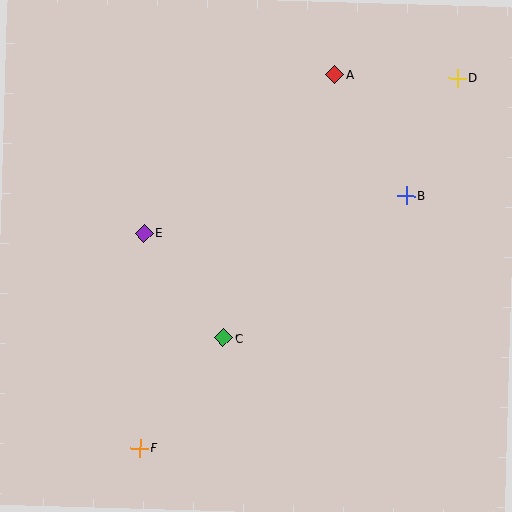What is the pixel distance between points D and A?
The distance between D and A is 122 pixels.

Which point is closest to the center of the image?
Point C at (224, 338) is closest to the center.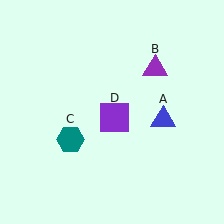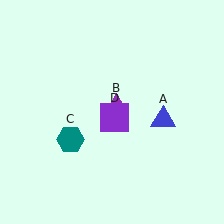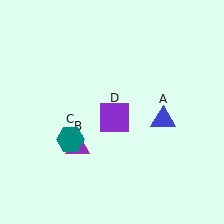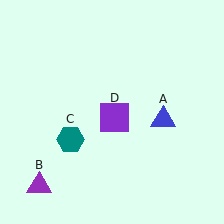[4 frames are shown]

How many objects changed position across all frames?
1 object changed position: purple triangle (object B).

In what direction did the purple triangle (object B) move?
The purple triangle (object B) moved down and to the left.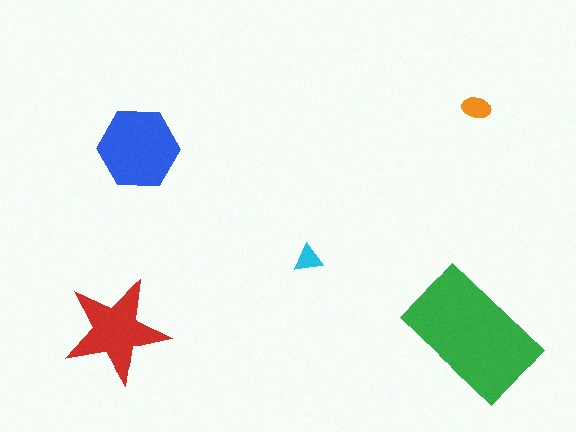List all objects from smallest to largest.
The cyan triangle, the orange ellipse, the red star, the blue hexagon, the green rectangle.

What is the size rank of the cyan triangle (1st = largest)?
5th.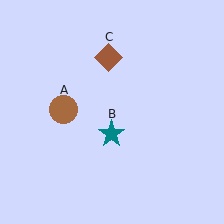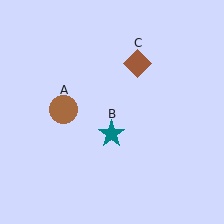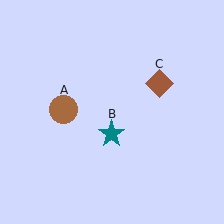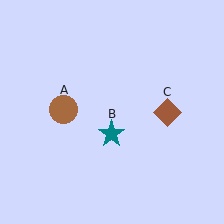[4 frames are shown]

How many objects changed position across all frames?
1 object changed position: brown diamond (object C).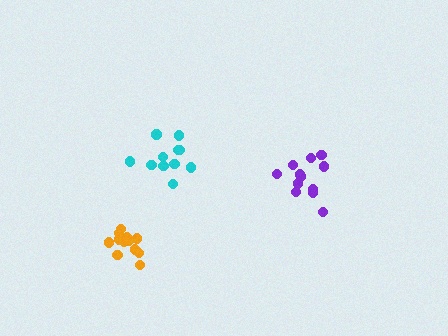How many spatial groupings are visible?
There are 3 spatial groupings.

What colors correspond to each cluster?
The clusters are colored: orange, purple, cyan.